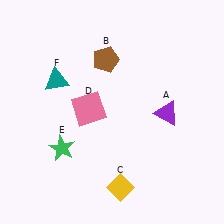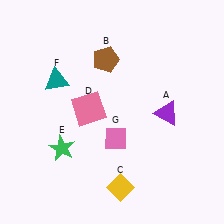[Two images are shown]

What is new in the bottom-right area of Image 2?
A pink diamond (G) was added in the bottom-right area of Image 2.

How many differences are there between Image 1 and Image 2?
There is 1 difference between the two images.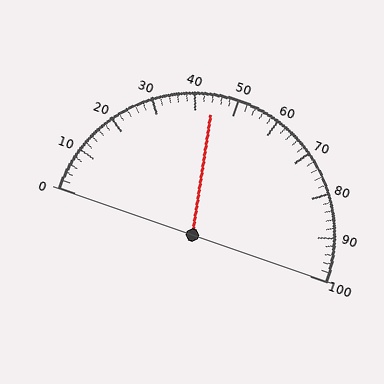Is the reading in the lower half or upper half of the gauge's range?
The reading is in the lower half of the range (0 to 100).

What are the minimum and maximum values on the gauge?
The gauge ranges from 0 to 100.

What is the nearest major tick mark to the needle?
The nearest major tick mark is 40.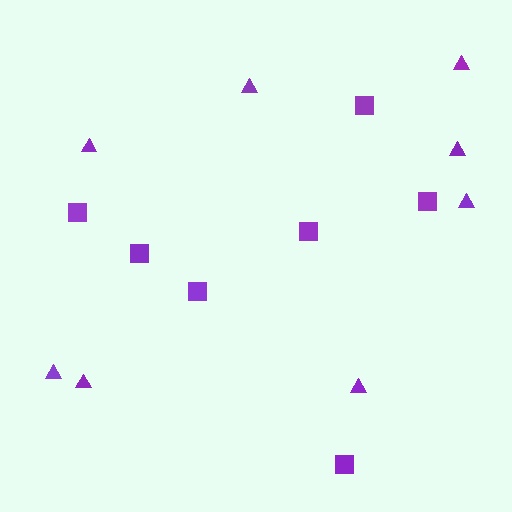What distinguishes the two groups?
There are 2 groups: one group of squares (7) and one group of triangles (8).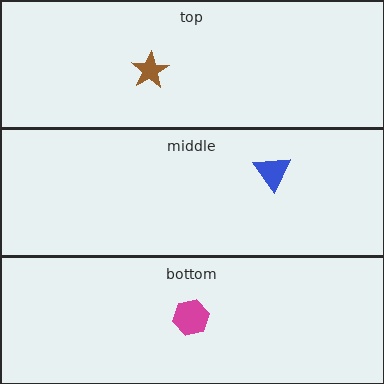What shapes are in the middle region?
The blue triangle.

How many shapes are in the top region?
1.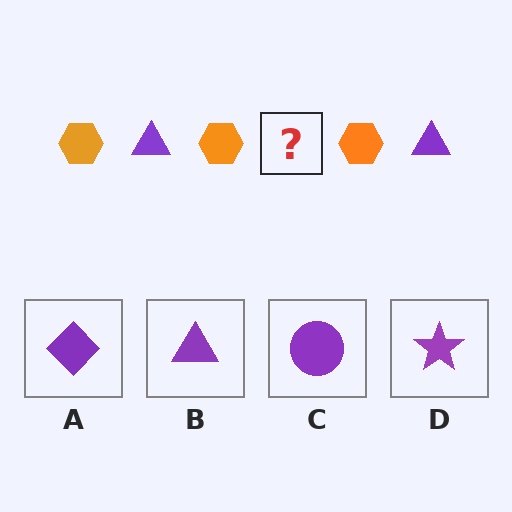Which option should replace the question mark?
Option B.